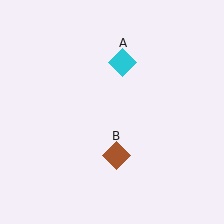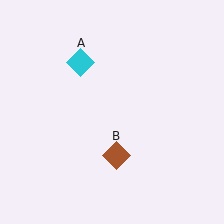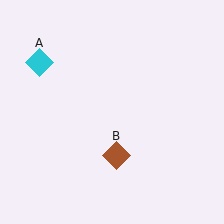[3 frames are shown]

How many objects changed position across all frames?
1 object changed position: cyan diamond (object A).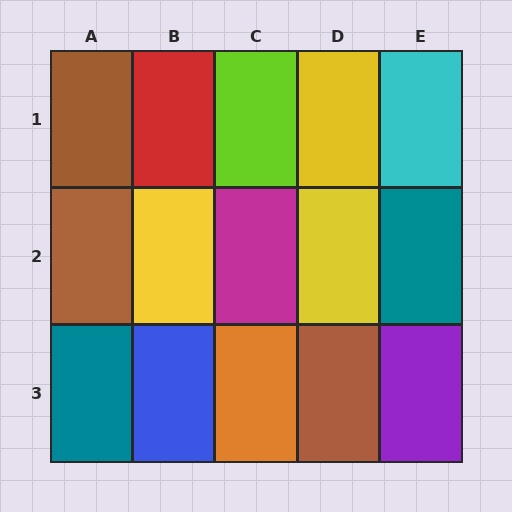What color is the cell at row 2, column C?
Magenta.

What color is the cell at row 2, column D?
Yellow.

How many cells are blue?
1 cell is blue.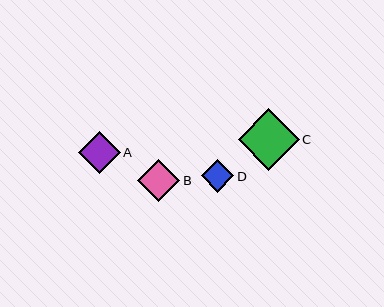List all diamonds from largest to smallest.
From largest to smallest: C, A, B, D.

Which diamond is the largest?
Diamond C is the largest with a size of approximately 61 pixels.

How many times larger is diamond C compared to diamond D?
Diamond C is approximately 1.9 times the size of diamond D.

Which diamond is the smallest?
Diamond D is the smallest with a size of approximately 32 pixels.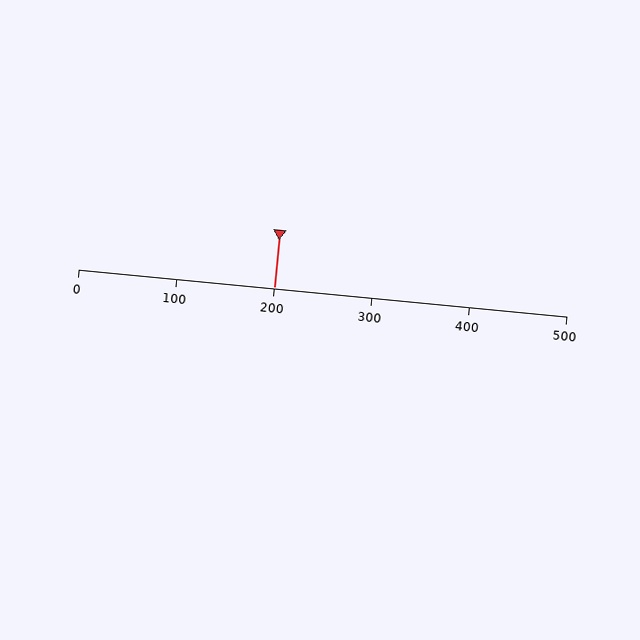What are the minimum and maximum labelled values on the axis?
The axis runs from 0 to 500.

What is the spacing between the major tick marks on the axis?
The major ticks are spaced 100 apart.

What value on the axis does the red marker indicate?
The marker indicates approximately 200.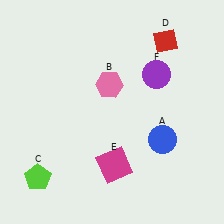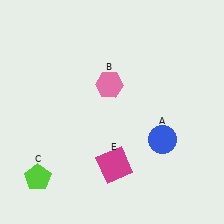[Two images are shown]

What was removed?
The purple circle (F), the red diamond (D) were removed in Image 2.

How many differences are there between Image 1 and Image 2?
There are 2 differences between the two images.